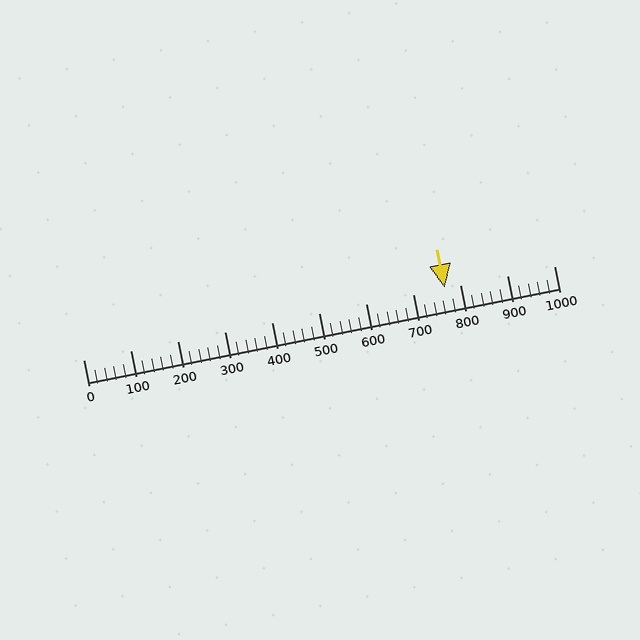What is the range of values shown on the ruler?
The ruler shows values from 0 to 1000.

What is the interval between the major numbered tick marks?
The major tick marks are spaced 100 units apart.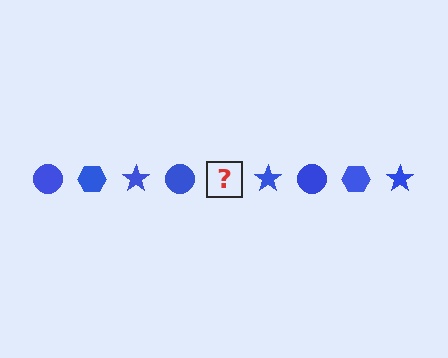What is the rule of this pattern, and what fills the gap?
The rule is that the pattern cycles through circle, hexagon, star shapes in blue. The gap should be filled with a blue hexagon.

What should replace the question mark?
The question mark should be replaced with a blue hexagon.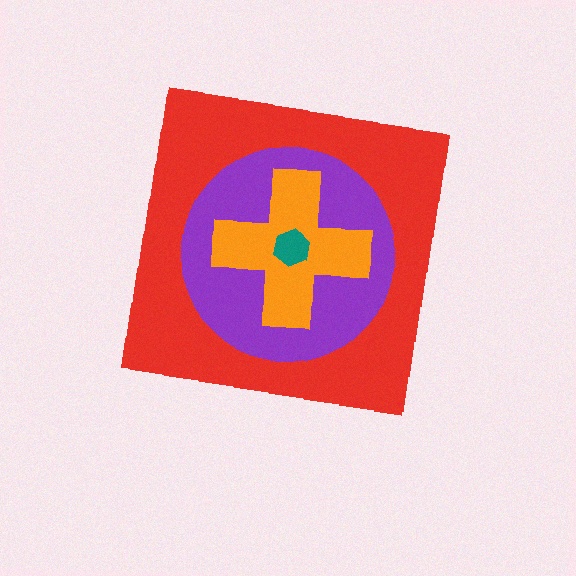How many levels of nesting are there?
4.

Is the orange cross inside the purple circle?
Yes.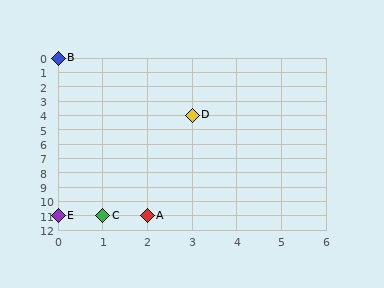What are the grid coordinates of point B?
Point B is at grid coordinates (0, 0).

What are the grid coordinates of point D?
Point D is at grid coordinates (3, 4).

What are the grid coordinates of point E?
Point E is at grid coordinates (0, 11).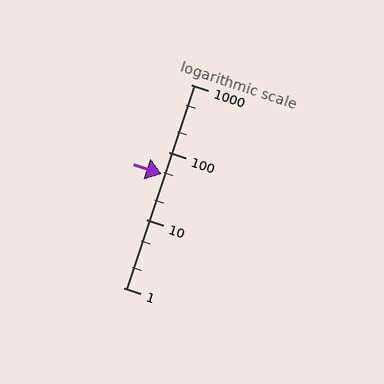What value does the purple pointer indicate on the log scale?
The pointer indicates approximately 47.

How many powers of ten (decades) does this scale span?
The scale spans 3 decades, from 1 to 1000.